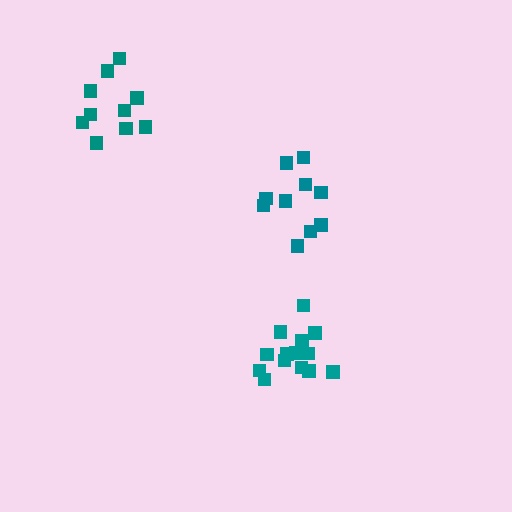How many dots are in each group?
Group 1: 14 dots, Group 2: 10 dots, Group 3: 10 dots (34 total).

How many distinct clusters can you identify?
There are 3 distinct clusters.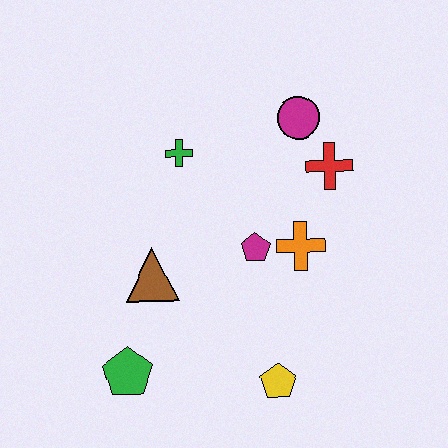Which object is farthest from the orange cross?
The green pentagon is farthest from the orange cross.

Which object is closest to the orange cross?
The magenta pentagon is closest to the orange cross.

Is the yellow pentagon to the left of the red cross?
Yes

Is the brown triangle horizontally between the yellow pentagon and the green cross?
No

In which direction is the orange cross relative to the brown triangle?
The orange cross is to the right of the brown triangle.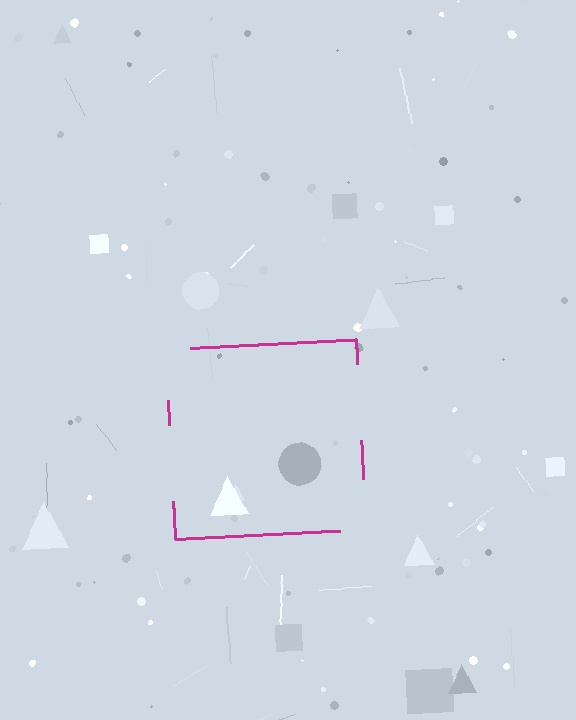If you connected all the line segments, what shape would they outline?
They would outline a square.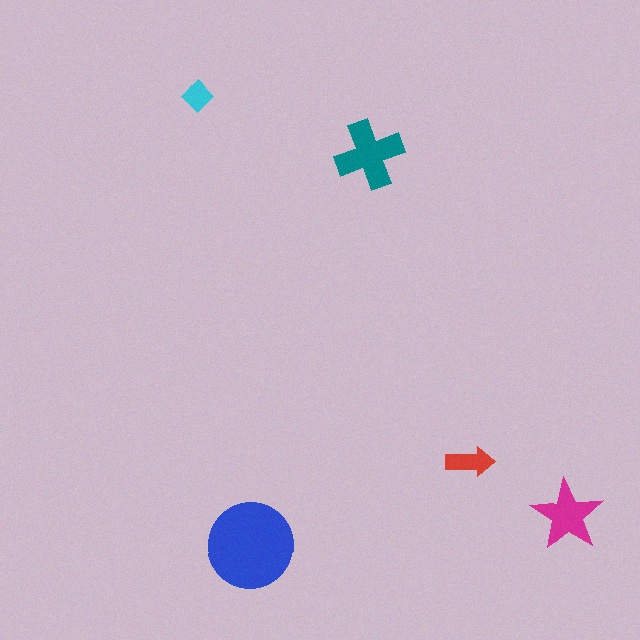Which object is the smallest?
The cyan diamond.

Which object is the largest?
The blue circle.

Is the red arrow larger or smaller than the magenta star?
Smaller.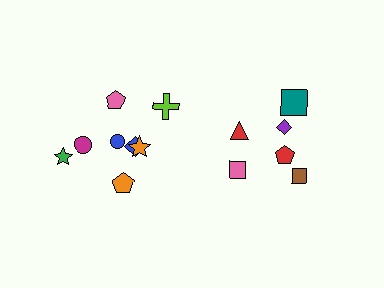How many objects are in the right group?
There are 6 objects.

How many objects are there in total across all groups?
There are 14 objects.